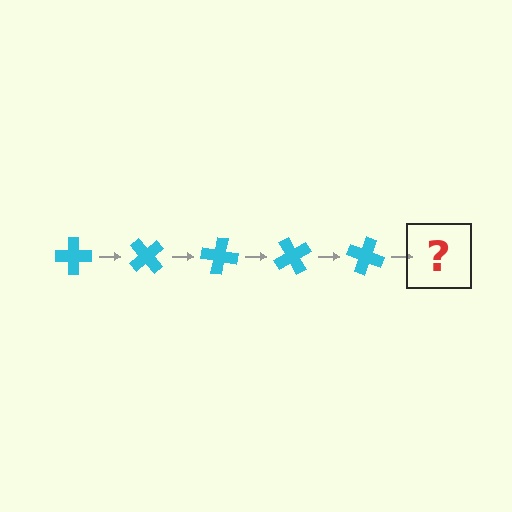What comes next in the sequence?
The next element should be a cyan cross rotated 250 degrees.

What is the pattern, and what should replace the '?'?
The pattern is that the cross rotates 50 degrees each step. The '?' should be a cyan cross rotated 250 degrees.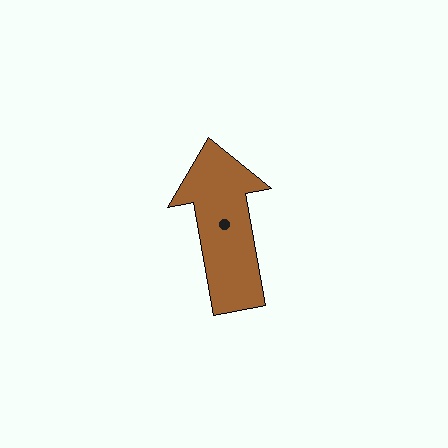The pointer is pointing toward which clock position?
Roughly 12 o'clock.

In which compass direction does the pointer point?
North.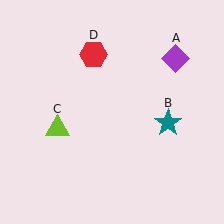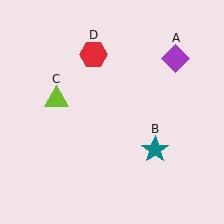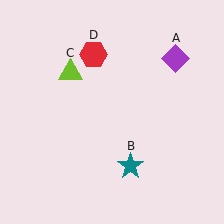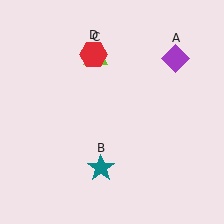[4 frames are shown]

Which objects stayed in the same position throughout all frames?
Purple diamond (object A) and red hexagon (object D) remained stationary.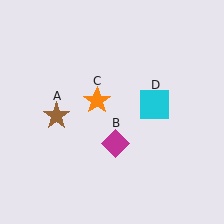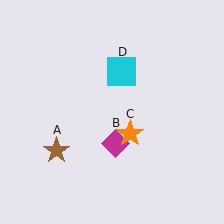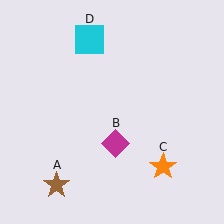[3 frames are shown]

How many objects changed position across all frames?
3 objects changed position: brown star (object A), orange star (object C), cyan square (object D).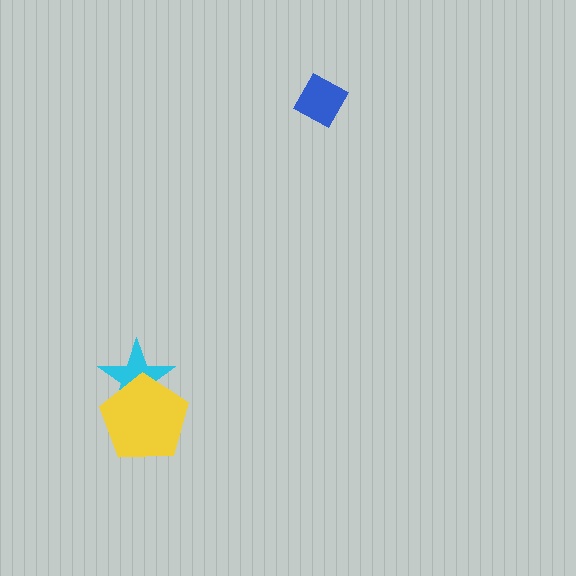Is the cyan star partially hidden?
Yes, it is partially covered by another shape.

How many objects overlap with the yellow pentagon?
1 object overlaps with the yellow pentagon.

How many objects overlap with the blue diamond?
0 objects overlap with the blue diamond.